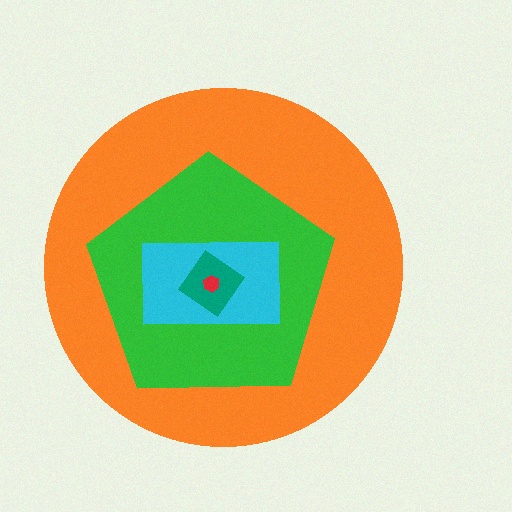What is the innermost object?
The red hexagon.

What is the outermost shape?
The orange circle.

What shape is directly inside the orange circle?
The green pentagon.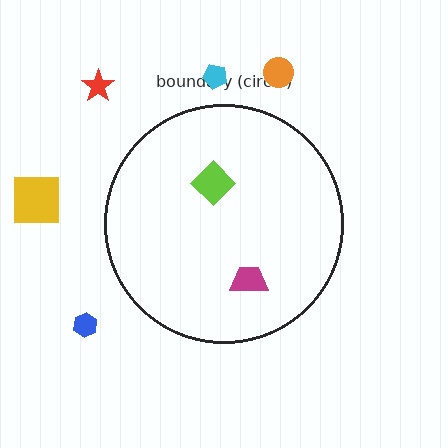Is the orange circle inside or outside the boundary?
Outside.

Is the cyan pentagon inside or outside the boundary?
Outside.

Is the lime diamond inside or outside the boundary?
Inside.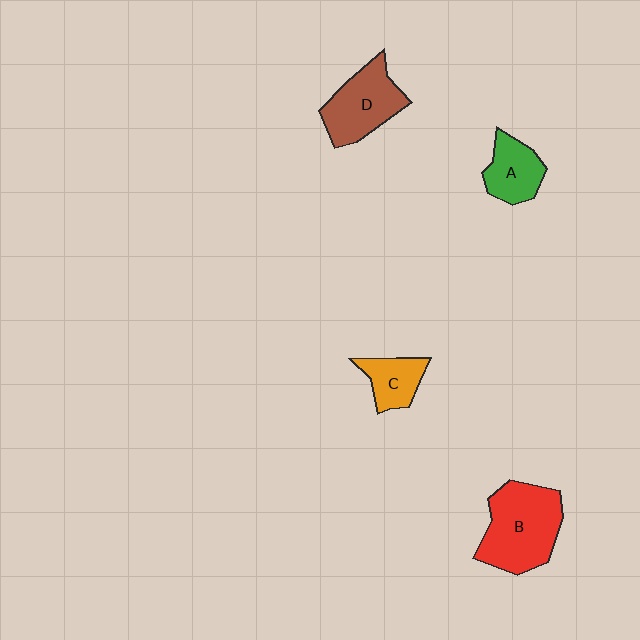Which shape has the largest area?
Shape B (red).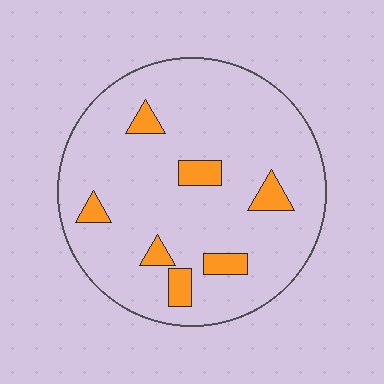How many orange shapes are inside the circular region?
7.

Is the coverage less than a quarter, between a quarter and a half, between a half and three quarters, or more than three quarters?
Less than a quarter.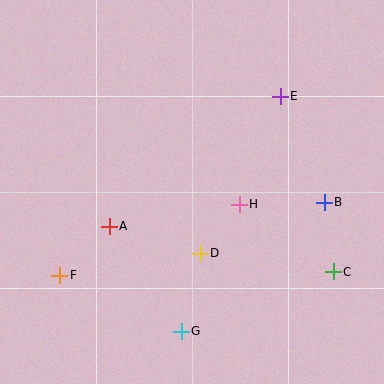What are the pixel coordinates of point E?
Point E is at (280, 96).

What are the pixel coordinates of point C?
Point C is at (333, 272).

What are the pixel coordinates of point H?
Point H is at (239, 204).